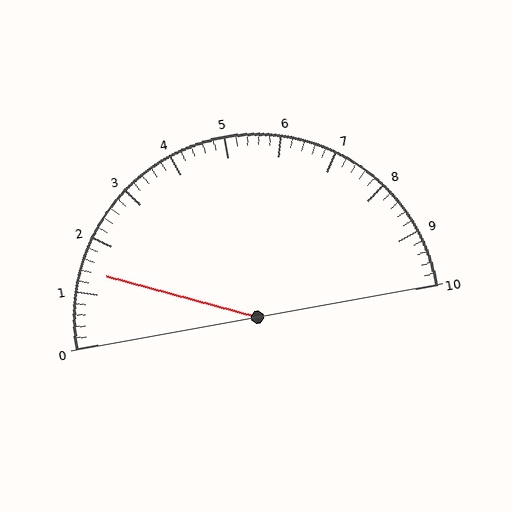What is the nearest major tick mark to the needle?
The nearest major tick mark is 1.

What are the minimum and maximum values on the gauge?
The gauge ranges from 0 to 10.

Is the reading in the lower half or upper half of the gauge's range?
The reading is in the lower half of the range (0 to 10).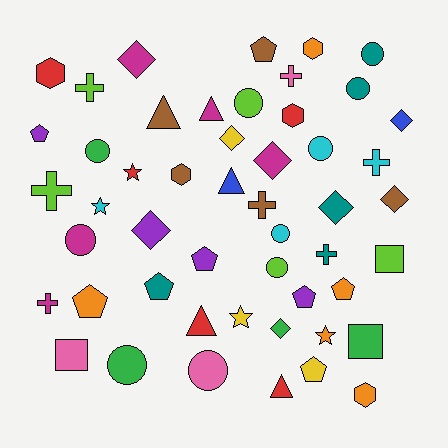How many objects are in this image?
There are 50 objects.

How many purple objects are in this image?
There are 4 purple objects.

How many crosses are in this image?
There are 7 crosses.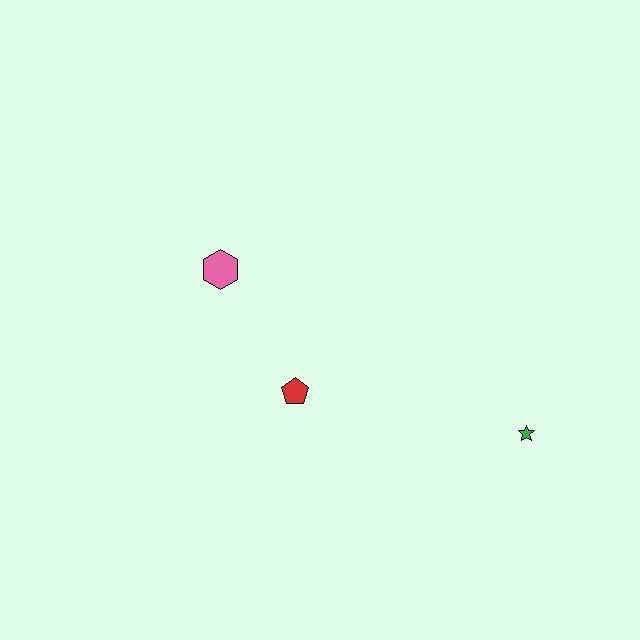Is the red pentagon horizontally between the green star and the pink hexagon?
Yes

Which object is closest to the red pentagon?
The pink hexagon is closest to the red pentagon.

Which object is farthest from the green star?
The pink hexagon is farthest from the green star.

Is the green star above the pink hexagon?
No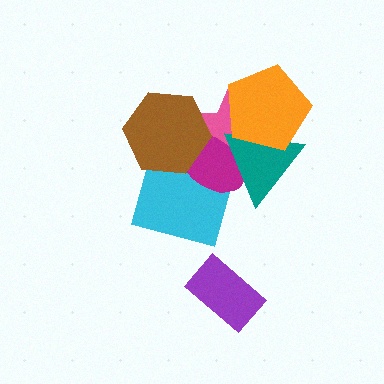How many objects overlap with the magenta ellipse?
4 objects overlap with the magenta ellipse.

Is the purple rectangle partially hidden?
No, no other shape covers it.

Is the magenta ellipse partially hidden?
Yes, it is partially covered by another shape.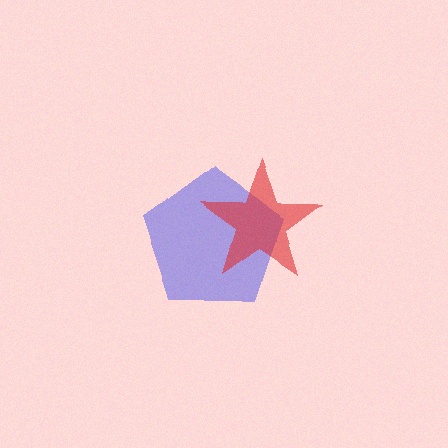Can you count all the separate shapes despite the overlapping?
Yes, there are 2 separate shapes.